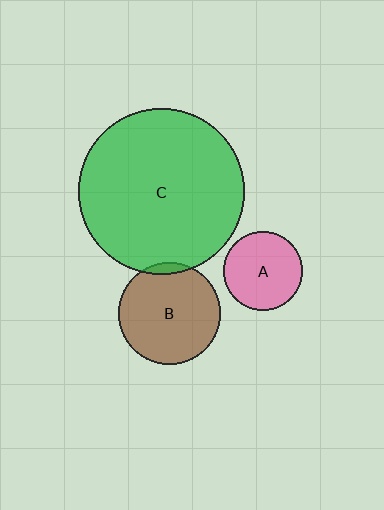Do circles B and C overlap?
Yes.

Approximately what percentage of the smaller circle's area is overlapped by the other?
Approximately 5%.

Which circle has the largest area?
Circle C (green).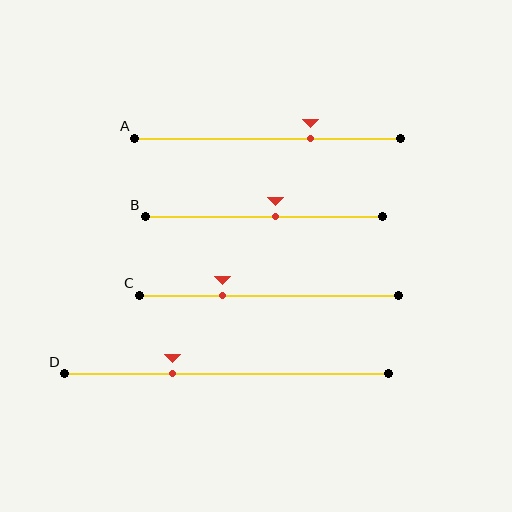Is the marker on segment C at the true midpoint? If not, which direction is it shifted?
No, the marker on segment C is shifted to the left by about 18% of the segment length.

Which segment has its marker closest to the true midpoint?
Segment B has its marker closest to the true midpoint.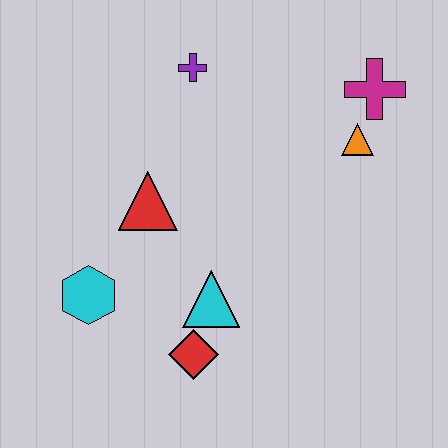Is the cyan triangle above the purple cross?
No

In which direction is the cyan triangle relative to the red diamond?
The cyan triangle is above the red diamond.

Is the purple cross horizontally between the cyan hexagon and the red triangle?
No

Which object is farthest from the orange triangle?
The cyan hexagon is farthest from the orange triangle.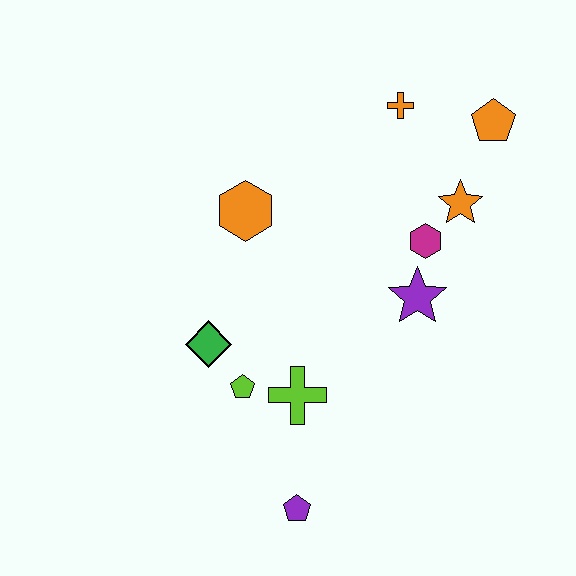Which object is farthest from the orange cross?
The purple pentagon is farthest from the orange cross.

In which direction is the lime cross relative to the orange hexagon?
The lime cross is below the orange hexagon.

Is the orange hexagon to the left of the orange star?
Yes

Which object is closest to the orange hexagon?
The green diamond is closest to the orange hexagon.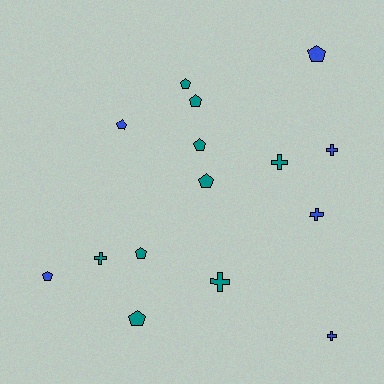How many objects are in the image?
There are 15 objects.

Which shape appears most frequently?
Pentagon, with 9 objects.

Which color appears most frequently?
Teal, with 9 objects.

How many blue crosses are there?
There are 3 blue crosses.